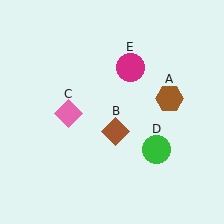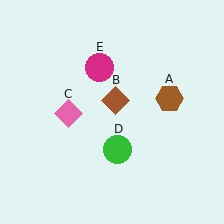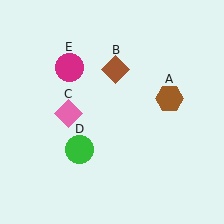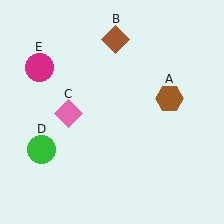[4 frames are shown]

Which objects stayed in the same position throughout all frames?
Brown hexagon (object A) and pink diamond (object C) remained stationary.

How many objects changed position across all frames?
3 objects changed position: brown diamond (object B), green circle (object D), magenta circle (object E).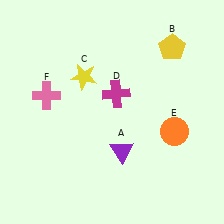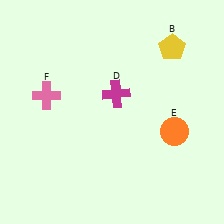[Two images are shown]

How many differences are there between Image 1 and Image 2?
There are 2 differences between the two images.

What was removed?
The purple triangle (A), the yellow star (C) were removed in Image 2.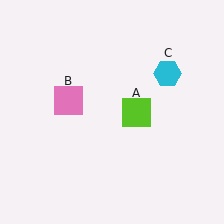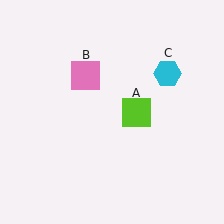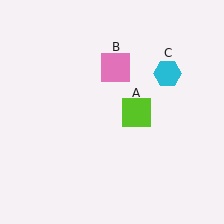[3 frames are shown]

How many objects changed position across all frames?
1 object changed position: pink square (object B).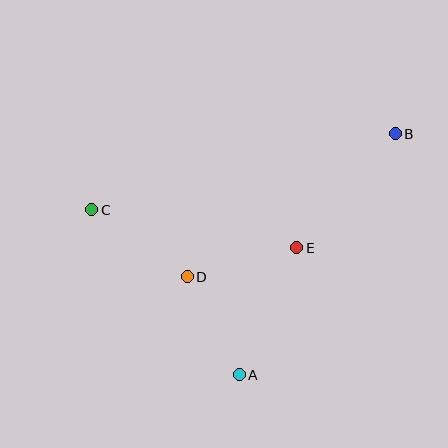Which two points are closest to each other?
Points A and D are closest to each other.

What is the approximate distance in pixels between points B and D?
The distance between B and D is approximately 252 pixels.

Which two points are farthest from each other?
Points B and C are farthest from each other.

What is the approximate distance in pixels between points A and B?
The distance between A and B is approximately 287 pixels.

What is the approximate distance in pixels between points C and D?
The distance between C and D is approximately 117 pixels.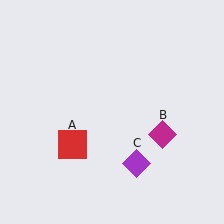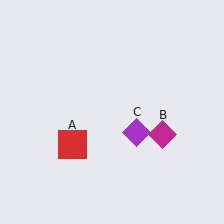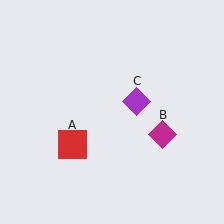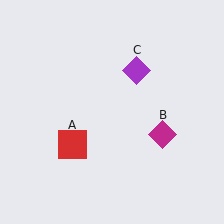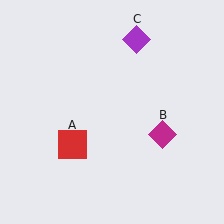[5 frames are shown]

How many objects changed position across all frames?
1 object changed position: purple diamond (object C).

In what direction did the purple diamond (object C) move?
The purple diamond (object C) moved up.